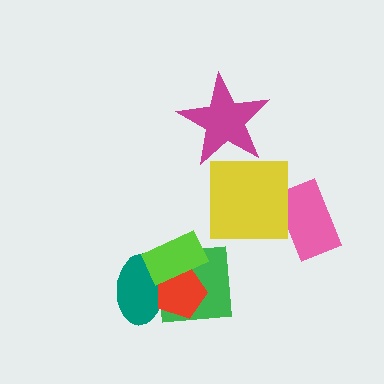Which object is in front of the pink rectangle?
The yellow square is in front of the pink rectangle.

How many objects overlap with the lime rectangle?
3 objects overlap with the lime rectangle.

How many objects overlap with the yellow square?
1 object overlaps with the yellow square.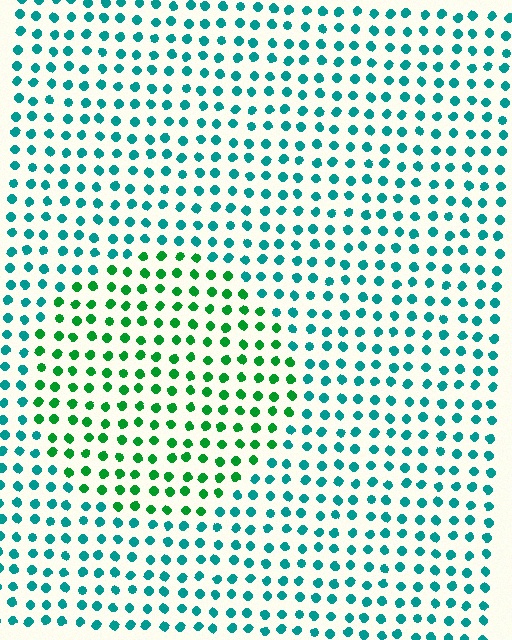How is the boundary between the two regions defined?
The boundary is defined purely by a slight shift in hue (about 41 degrees). Spacing, size, and orientation are identical on both sides.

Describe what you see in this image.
The image is filled with small teal elements in a uniform arrangement. A circle-shaped region is visible where the elements are tinted to a slightly different hue, forming a subtle color boundary.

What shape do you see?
I see a circle.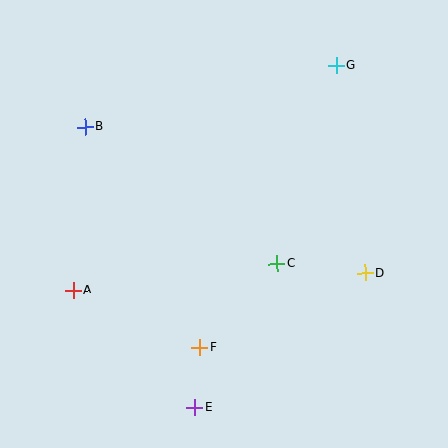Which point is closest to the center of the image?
Point C at (277, 264) is closest to the center.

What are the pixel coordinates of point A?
Point A is at (74, 290).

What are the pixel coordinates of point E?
Point E is at (195, 407).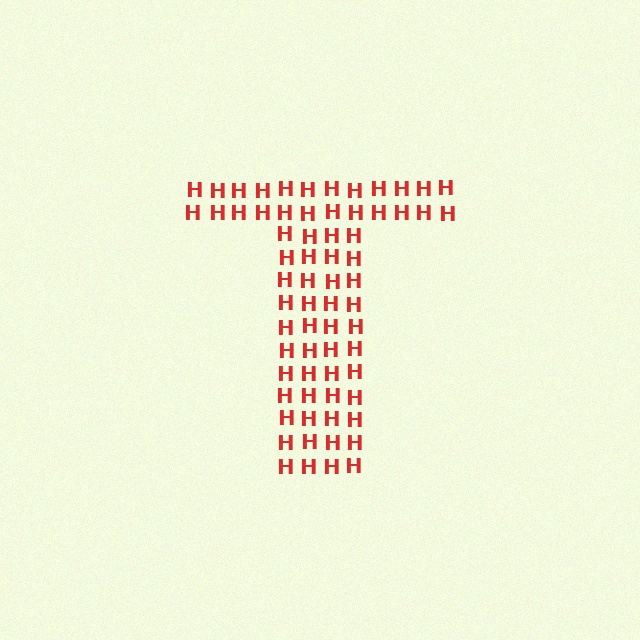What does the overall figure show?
The overall figure shows the letter T.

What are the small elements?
The small elements are letter H's.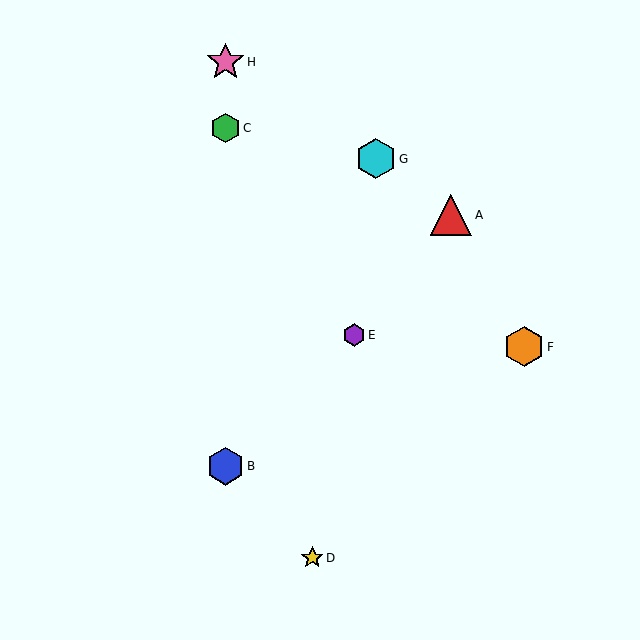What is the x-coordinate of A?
Object A is at x≈451.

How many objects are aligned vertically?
3 objects (B, C, H) are aligned vertically.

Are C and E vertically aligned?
No, C is at x≈225 and E is at x≈354.